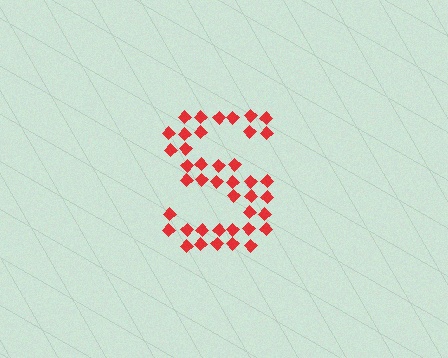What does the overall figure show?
The overall figure shows the letter S.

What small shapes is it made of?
It is made of small diamonds.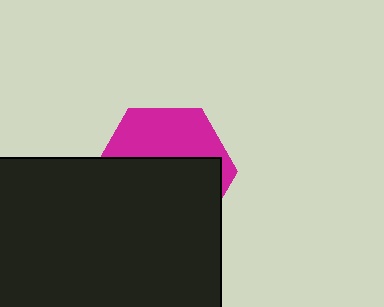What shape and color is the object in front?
The object in front is a black rectangle.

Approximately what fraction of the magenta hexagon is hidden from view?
Roughly 60% of the magenta hexagon is hidden behind the black rectangle.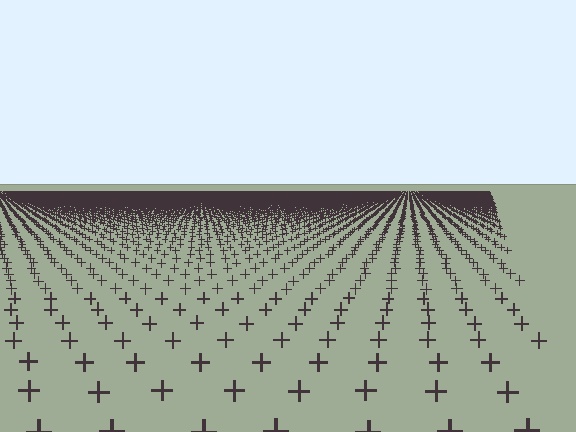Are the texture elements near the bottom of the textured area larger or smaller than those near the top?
Larger. Near the bottom, elements are closer to the viewer and appear at a bigger on-screen size.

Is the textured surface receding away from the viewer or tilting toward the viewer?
The surface is receding away from the viewer. Texture elements get smaller and denser toward the top.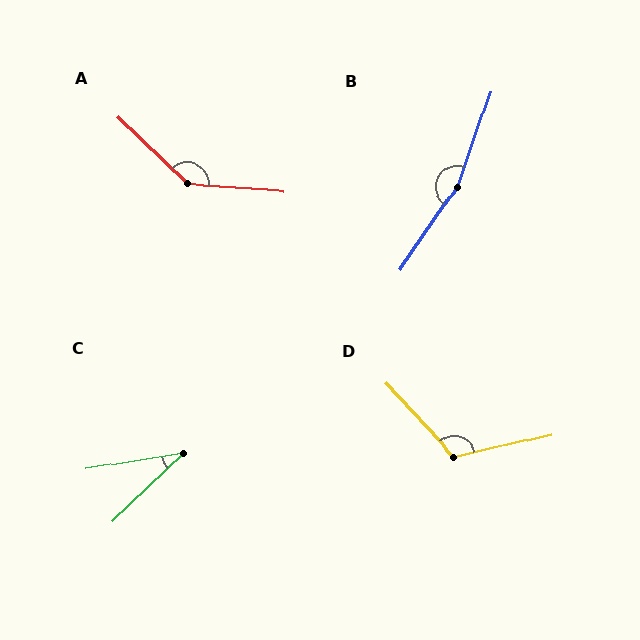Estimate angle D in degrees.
Approximately 119 degrees.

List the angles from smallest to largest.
C (34°), D (119°), A (140°), B (164°).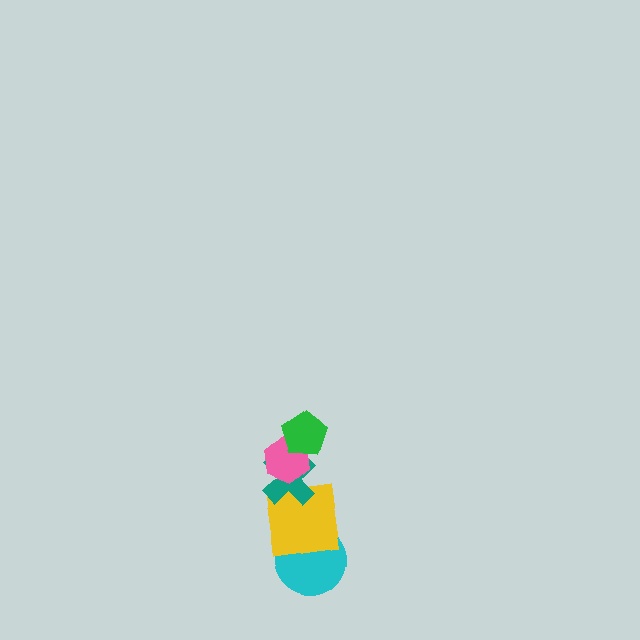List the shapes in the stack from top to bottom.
From top to bottom: the green pentagon, the pink hexagon, the teal cross, the yellow square, the cyan circle.